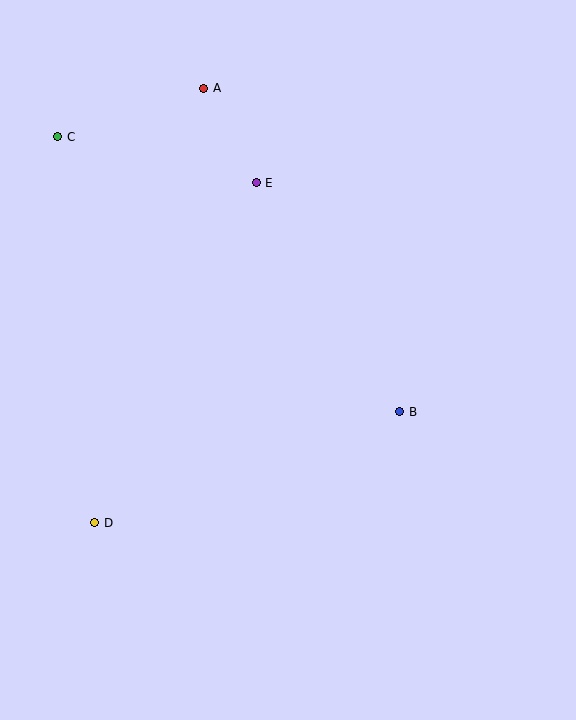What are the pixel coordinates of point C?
Point C is at (58, 137).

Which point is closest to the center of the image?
Point B at (400, 412) is closest to the center.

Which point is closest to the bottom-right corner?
Point B is closest to the bottom-right corner.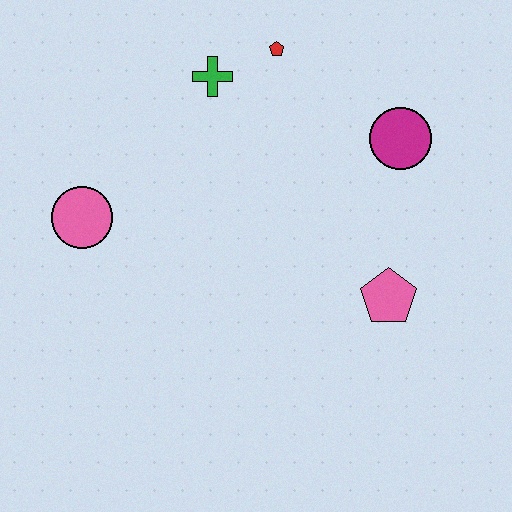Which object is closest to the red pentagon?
The green cross is closest to the red pentagon.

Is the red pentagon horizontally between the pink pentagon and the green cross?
Yes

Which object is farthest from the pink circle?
The magenta circle is farthest from the pink circle.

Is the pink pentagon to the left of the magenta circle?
Yes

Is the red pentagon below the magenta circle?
No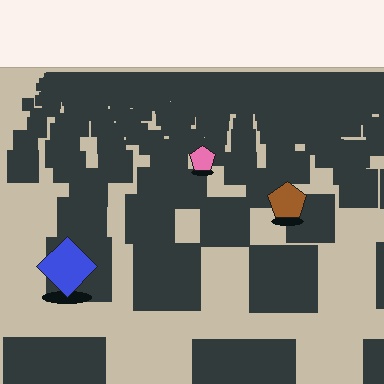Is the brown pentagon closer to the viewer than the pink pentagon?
Yes. The brown pentagon is closer — you can tell from the texture gradient: the ground texture is coarser near it.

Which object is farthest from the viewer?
The pink pentagon is farthest from the viewer. It appears smaller and the ground texture around it is denser.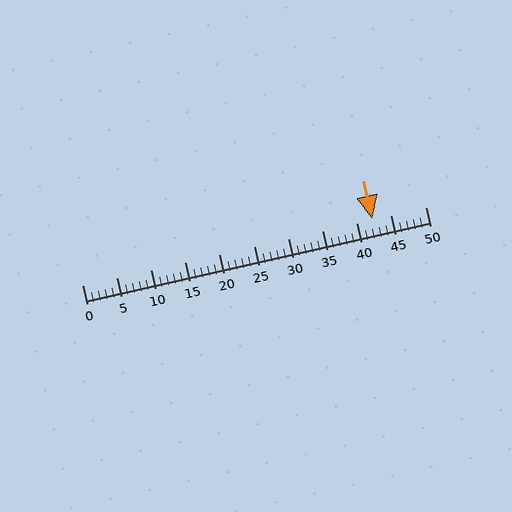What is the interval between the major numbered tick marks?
The major tick marks are spaced 5 units apart.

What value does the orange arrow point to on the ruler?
The orange arrow points to approximately 42.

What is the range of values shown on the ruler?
The ruler shows values from 0 to 50.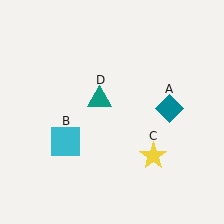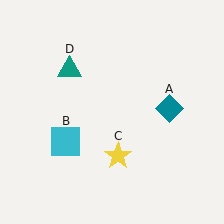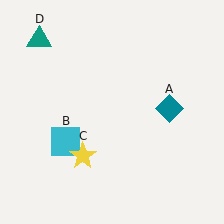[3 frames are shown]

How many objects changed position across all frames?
2 objects changed position: yellow star (object C), teal triangle (object D).